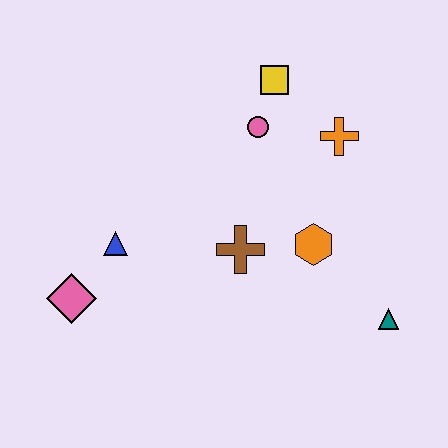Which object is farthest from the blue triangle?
The teal triangle is farthest from the blue triangle.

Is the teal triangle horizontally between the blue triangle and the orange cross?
No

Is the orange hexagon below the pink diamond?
No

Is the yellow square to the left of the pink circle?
No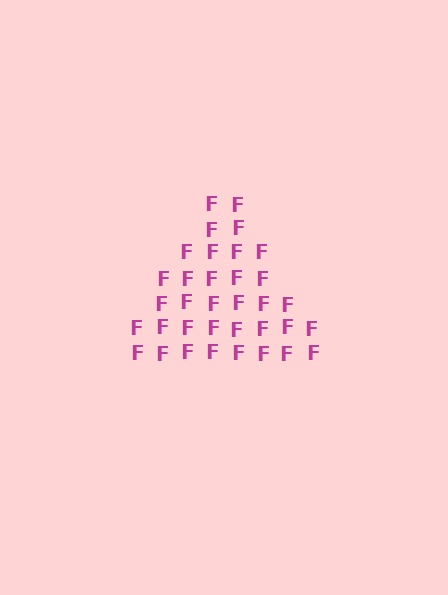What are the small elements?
The small elements are letter F's.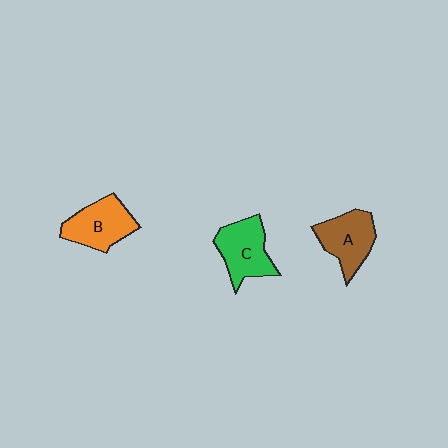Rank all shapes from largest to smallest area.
From largest to smallest: C (green), B (orange), A (brown).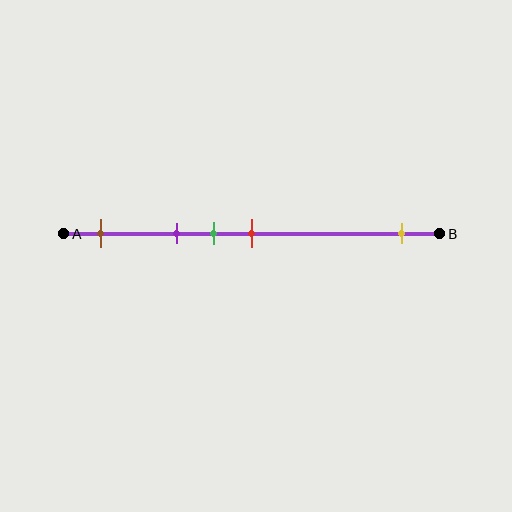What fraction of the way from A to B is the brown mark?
The brown mark is approximately 10% (0.1) of the way from A to B.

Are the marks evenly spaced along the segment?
No, the marks are not evenly spaced.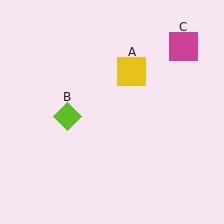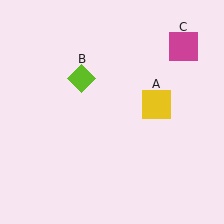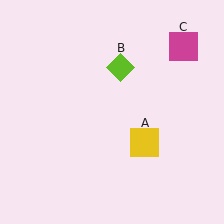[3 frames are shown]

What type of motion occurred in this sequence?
The yellow square (object A), lime diamond (object B) rotated clockwise around the center of the scene.